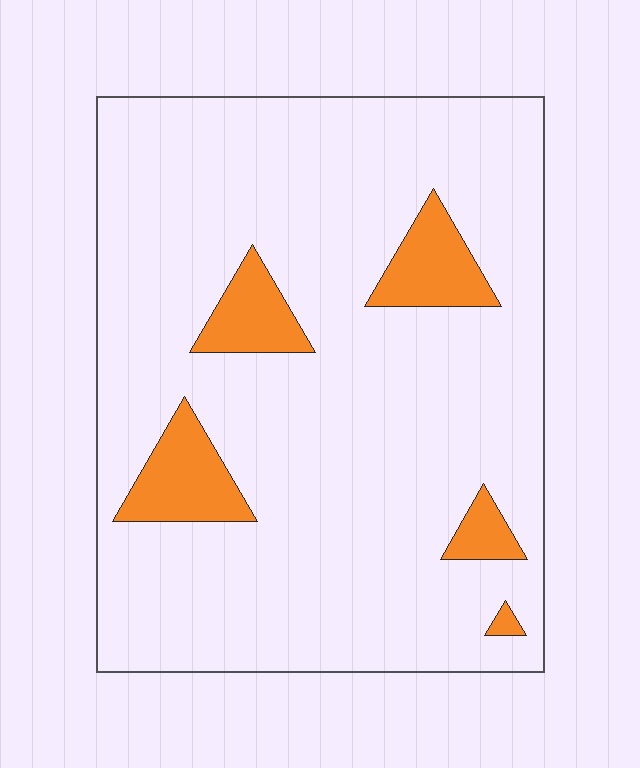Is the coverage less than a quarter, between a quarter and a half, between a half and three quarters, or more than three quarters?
Less than a quarter.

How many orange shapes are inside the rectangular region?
5.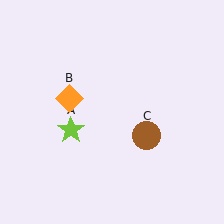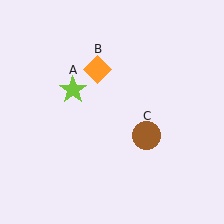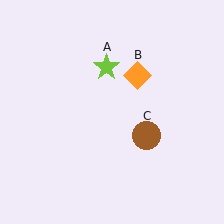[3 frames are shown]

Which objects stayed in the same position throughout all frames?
Brown circle (object C) remained stationary.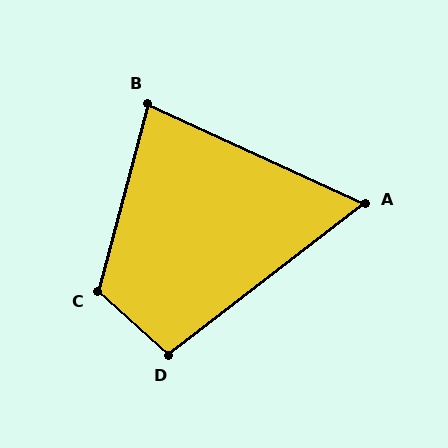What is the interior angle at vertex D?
Approximately 100 degrees (obtuse).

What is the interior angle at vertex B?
Approximately 80 degrees (acute).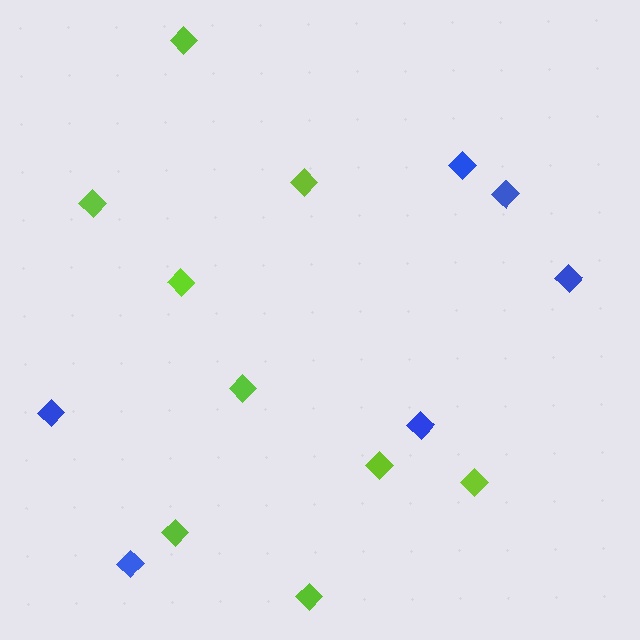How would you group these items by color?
There are 2 groups: one group of lime diamonds (9) and one group of blue diamonds (6).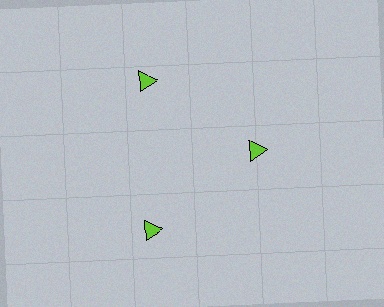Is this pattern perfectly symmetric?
No. The 3 lime triangles are arranged in a ring, but one element near the 3 o'clock position is pulled inward toward the center, breaking the 3-fold rotational symmetry.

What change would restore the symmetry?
The symmetry would be restored by moving it outward, back onto the ring so that all 3 triangles sit at equal angles and equal distance from the center.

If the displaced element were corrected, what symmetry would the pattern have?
It would have 3-fold rotational symmetry — the pattern would map onto itself every 120 degrees.